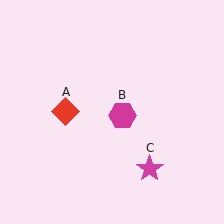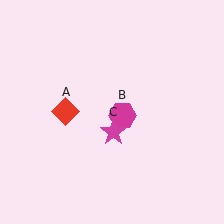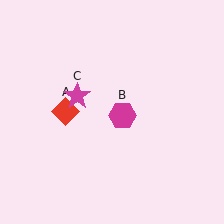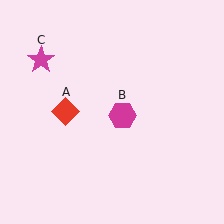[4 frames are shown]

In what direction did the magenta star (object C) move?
The magenta star (object C) moved up and to the left.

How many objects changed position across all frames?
1 object changed position: magenta star (object C).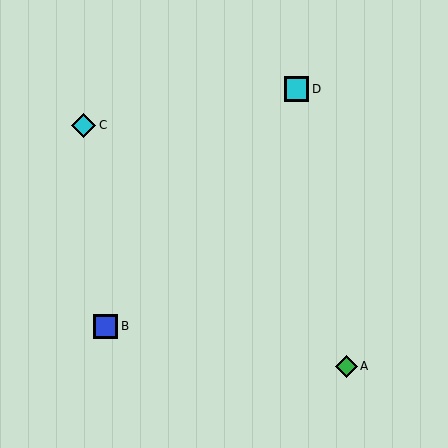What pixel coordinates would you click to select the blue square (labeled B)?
Click at (105, 326) to select the blue square B.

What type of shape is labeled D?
Shape D is a cyan square.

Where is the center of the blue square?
The center of the blue square is at (105, 326).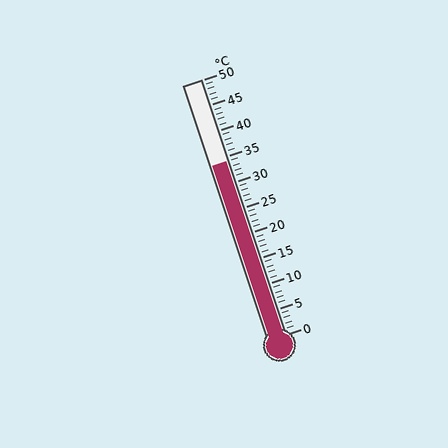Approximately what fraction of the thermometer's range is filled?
The thermometer is filled to approximately 70% of its range.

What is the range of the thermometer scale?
The thermometer scale ranges from 0°C to 50°C.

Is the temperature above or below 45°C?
The temperature is below 45°C.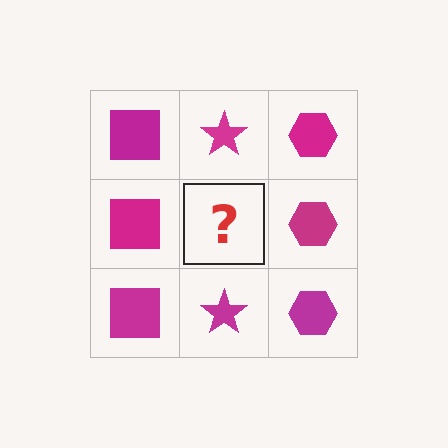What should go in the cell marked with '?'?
The missing cell should contain a magenta star.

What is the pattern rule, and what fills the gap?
The rule is that each column has a consistent shape. The gap should be filled with a magenta star.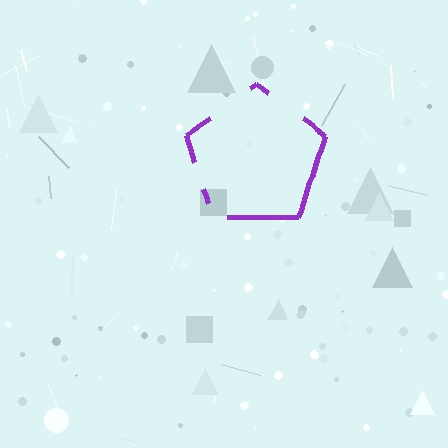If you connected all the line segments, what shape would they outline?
They would outline a pentagon.